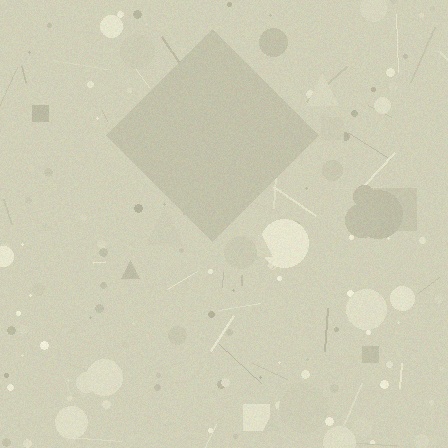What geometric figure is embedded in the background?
A diamond is embedded in the background.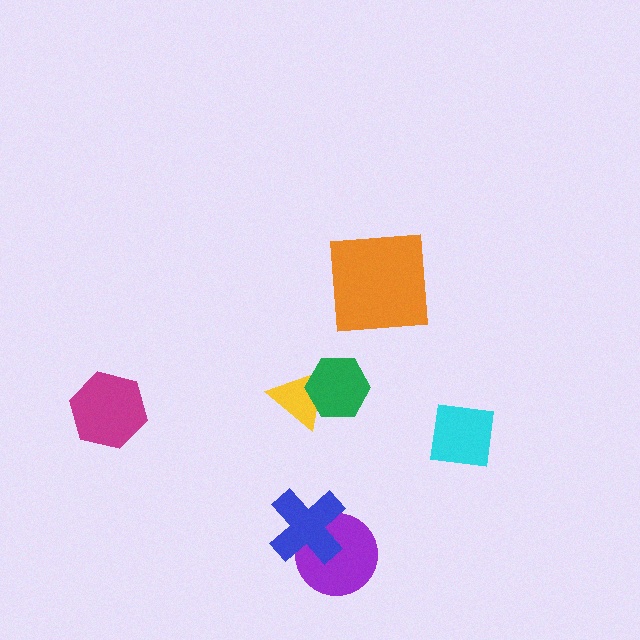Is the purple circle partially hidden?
Yes, it is partially covered by another shape.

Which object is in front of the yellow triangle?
The green hexagon is in front of the yellow triangle.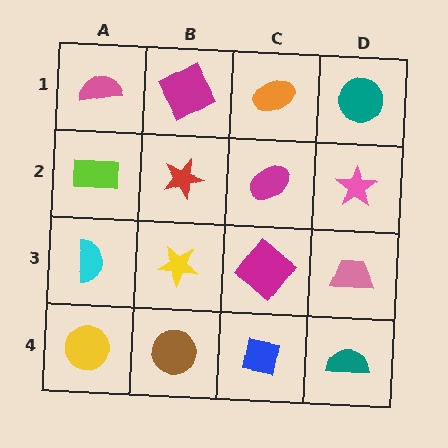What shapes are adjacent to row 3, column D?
A pink star (row 2, column D), a teal semicircle (row 4, column D), a magenta diamond (row 3, column C).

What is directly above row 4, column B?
A yellow star.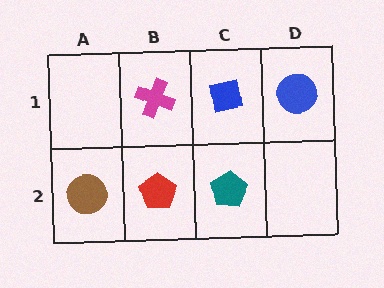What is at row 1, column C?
A blue square.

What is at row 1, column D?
A blue circle.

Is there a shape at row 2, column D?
No, that cell is empty.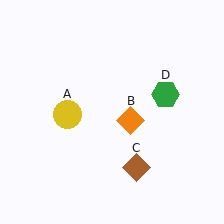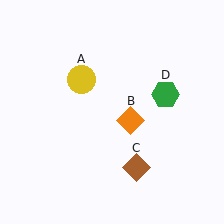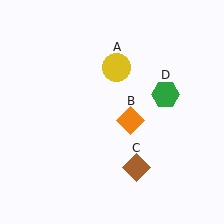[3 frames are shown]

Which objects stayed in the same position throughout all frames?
Orange diamond (object B) and brown diamond (object C) and green hexagon (object D) remained stationary.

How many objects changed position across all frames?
1 object changed position: yellow circle (object A).